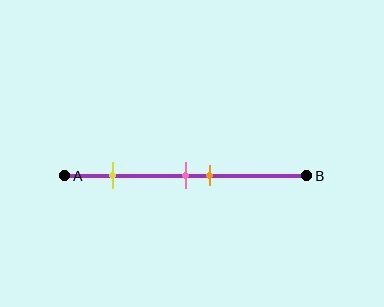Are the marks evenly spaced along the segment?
No, the marks are not evenly spaced.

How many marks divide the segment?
There are 3 marks dividing the segment.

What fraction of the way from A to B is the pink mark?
The pink mark is approximately 50% (0.5) of the way from A to B.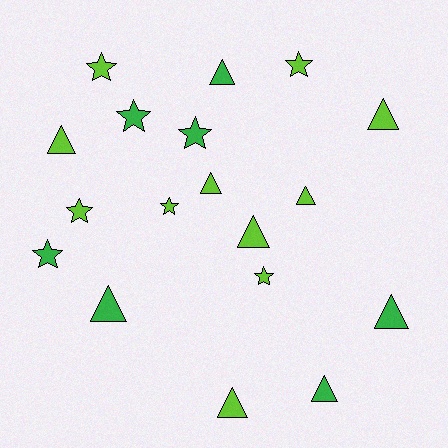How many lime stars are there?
There are 5 lime stars.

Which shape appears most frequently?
Triangle, with 10 objects.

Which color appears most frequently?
Lime, with 11 objects.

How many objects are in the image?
There are 18 objects.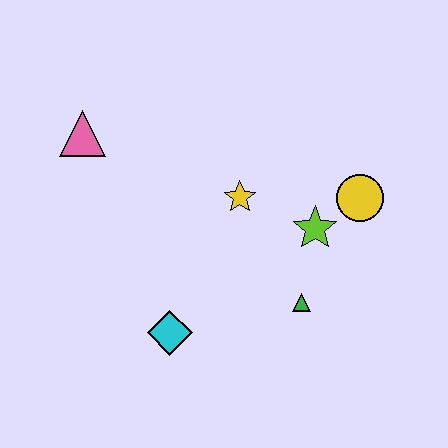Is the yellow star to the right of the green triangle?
No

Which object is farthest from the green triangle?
The pink triangle is farthest from the green triangle.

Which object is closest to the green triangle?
The lime star is closest to the green triangle.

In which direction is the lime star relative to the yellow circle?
The lime star is to the left of the yellow circle.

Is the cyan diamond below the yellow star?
Yes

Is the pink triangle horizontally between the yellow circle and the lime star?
No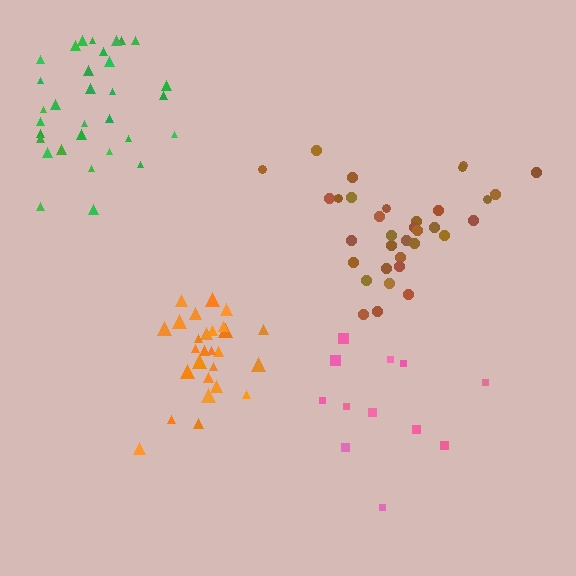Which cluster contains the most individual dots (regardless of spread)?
Brown (34).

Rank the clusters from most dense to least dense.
orange, brown, green, pink.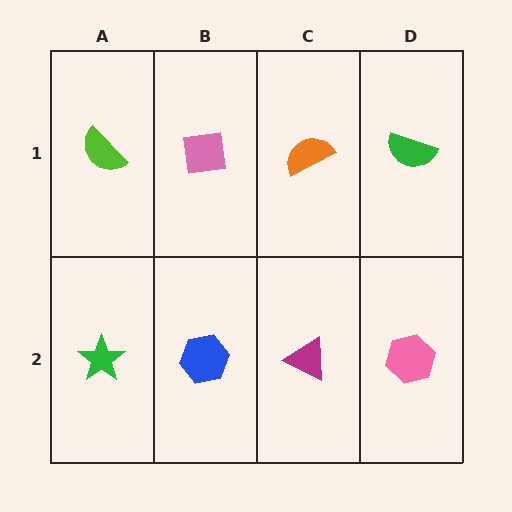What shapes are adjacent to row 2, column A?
A lime semicircle (row 1, column A), a blue hexagon (row 2, column B).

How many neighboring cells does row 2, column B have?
3.